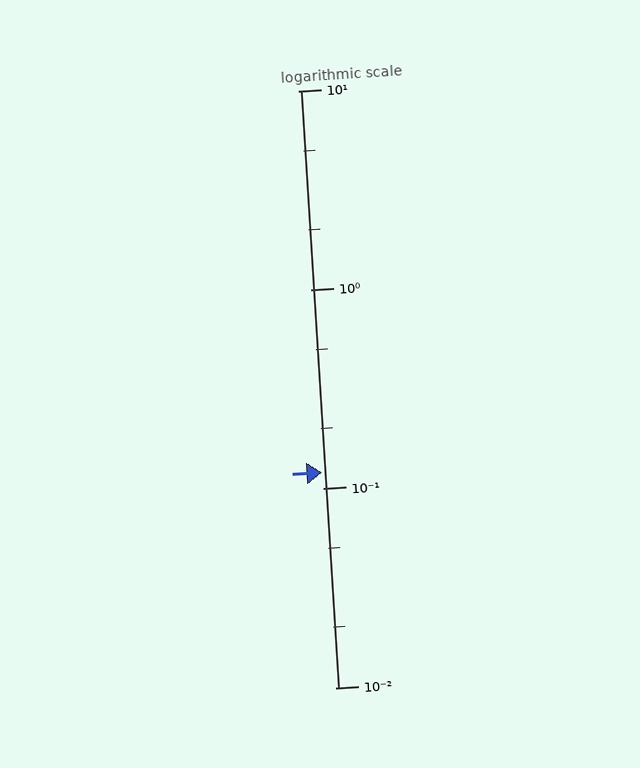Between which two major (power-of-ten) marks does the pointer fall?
The pointer is between 0.1 and 1.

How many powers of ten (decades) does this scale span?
The scale spans 3 decades, from 0.01 to 10.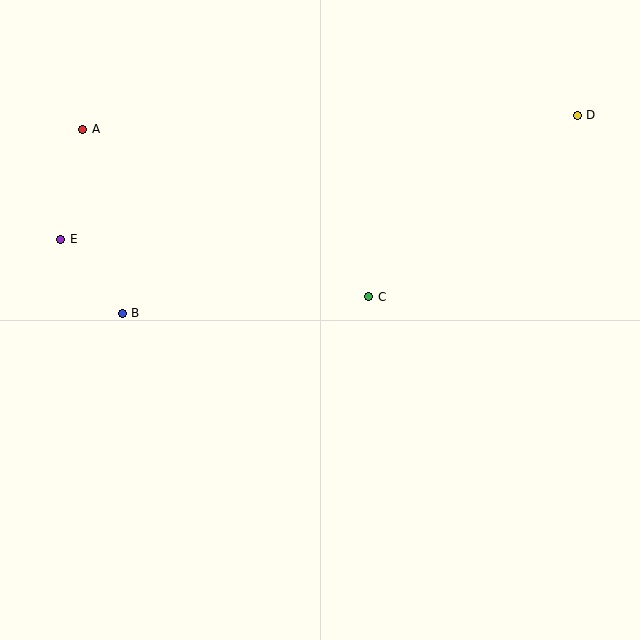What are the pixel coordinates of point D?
Point D is at (577, 115).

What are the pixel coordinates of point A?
Point A is at (83, 129).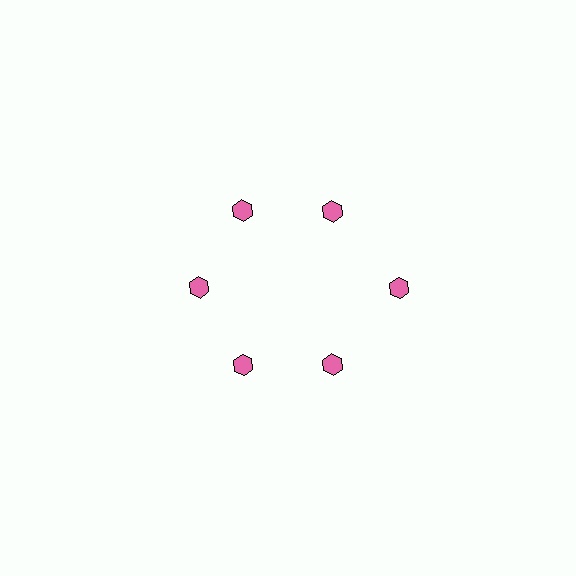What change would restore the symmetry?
The symmetry would be restored by moving it inward, back onto the ring so that all 6 hexagons sit at equal angles and equal distance from the center.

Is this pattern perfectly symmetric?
No. The 6 pink hexagons are arranged in a ring, but one element near the 3 o'clock position is pushed outward from the center, breaking the 6-fold rotational symmetry.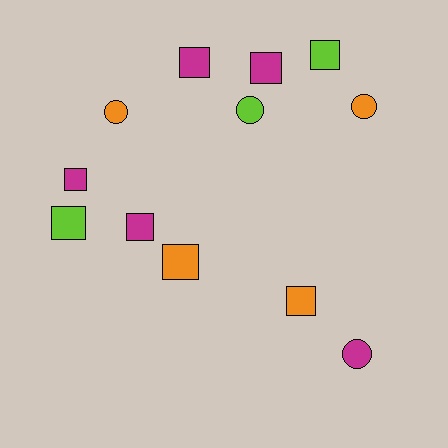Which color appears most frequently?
Magenta, with 5 objects.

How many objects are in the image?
There are 12 objects.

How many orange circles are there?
There are 2 orange circles.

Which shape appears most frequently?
Square, with 8 objects.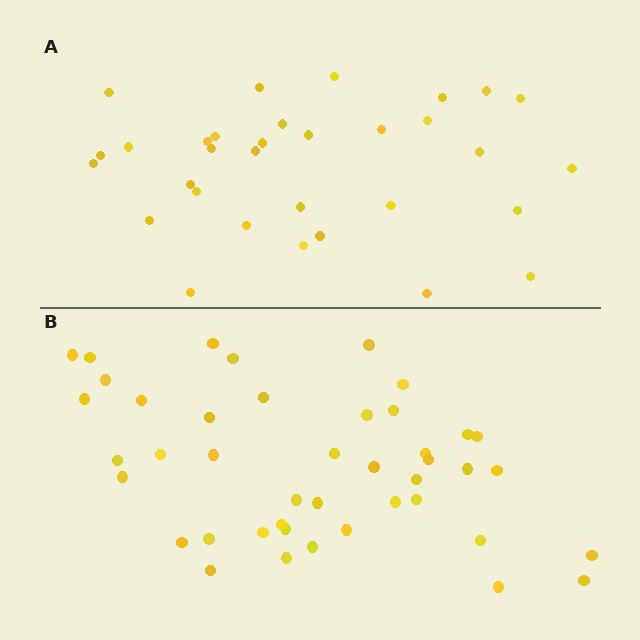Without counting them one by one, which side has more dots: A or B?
Region B (the bottom region) has more dots.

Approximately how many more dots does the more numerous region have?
Region B has roughly 12 or so more dots than region A.